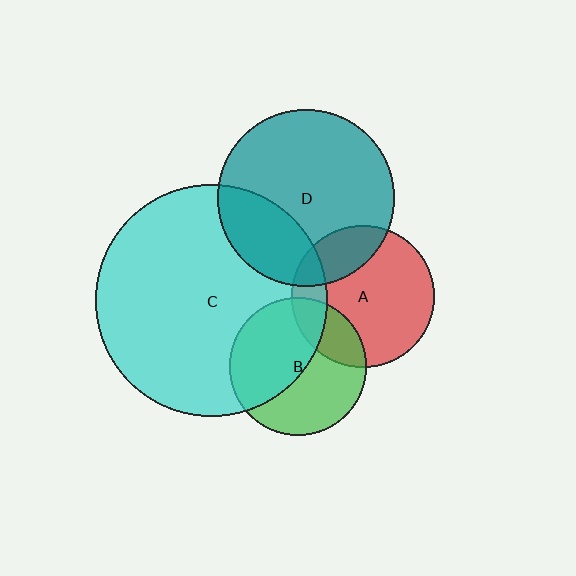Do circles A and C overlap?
Yes.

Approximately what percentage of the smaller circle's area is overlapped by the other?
Approximately 15%.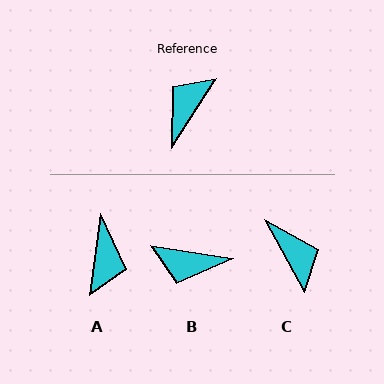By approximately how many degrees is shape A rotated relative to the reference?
Approximately 154 degrees clockwise.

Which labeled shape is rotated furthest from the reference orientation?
A, about 154 degrees away.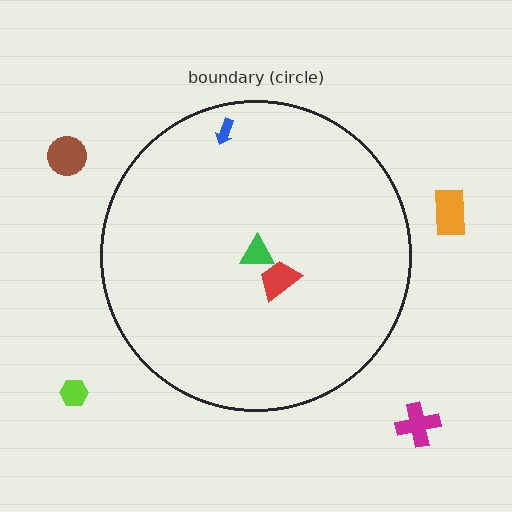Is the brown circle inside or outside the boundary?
Outside.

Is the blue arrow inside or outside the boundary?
Inside.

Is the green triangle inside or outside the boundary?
Inside.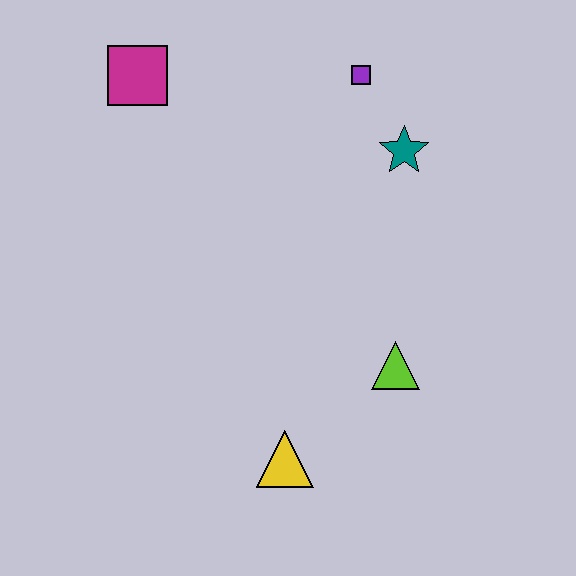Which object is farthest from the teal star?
The yellow triangle is farthest from the teal star.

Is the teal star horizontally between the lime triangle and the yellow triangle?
No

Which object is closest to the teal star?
The purple square is closest to the teal star.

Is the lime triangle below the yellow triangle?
No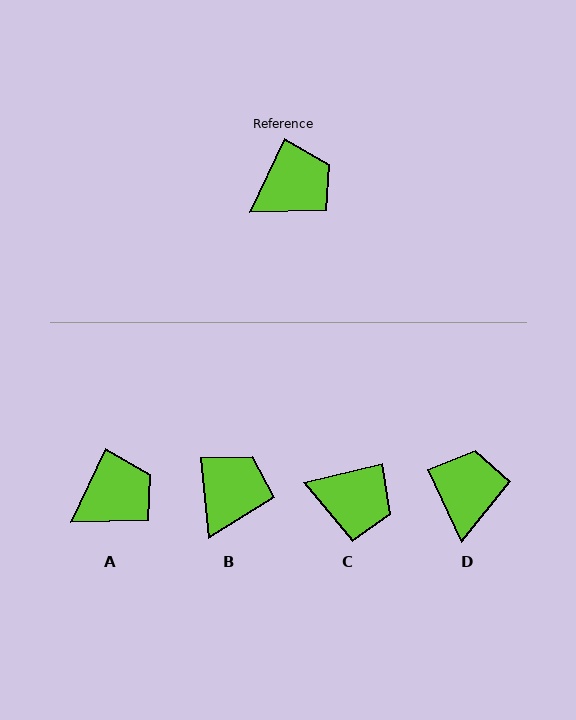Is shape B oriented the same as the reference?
No, it is off by about 31 degrees.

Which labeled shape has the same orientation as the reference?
A.